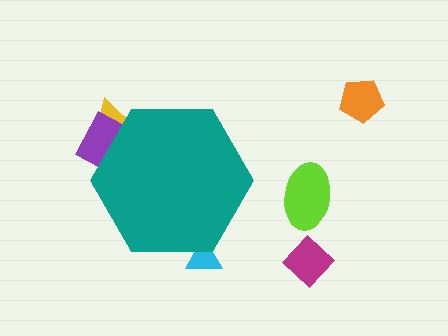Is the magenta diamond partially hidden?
No, the magenta diamond is fully visible.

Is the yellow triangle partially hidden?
Yes, the yellow triangle is partially hidden behind the teal hexagon.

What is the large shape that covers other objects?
A teal hexagon.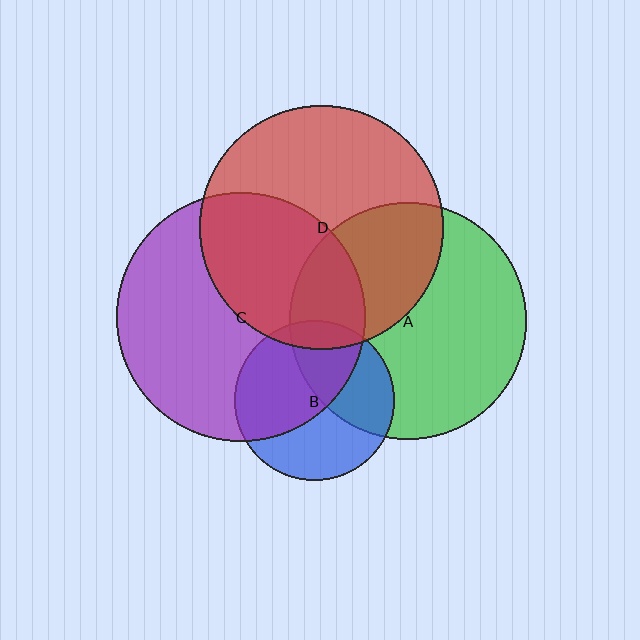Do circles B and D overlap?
Yes.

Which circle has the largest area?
Circle C (purple).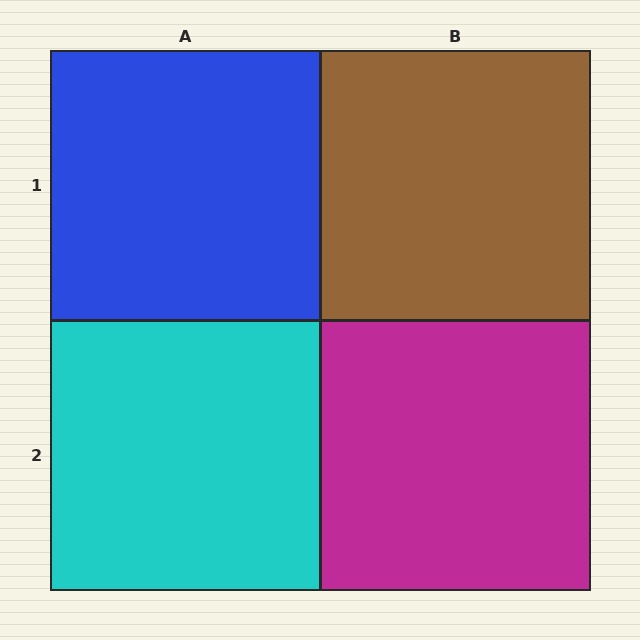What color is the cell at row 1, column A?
Blue.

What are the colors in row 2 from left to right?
Cyan, magenta.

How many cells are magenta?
1 cell is magenta.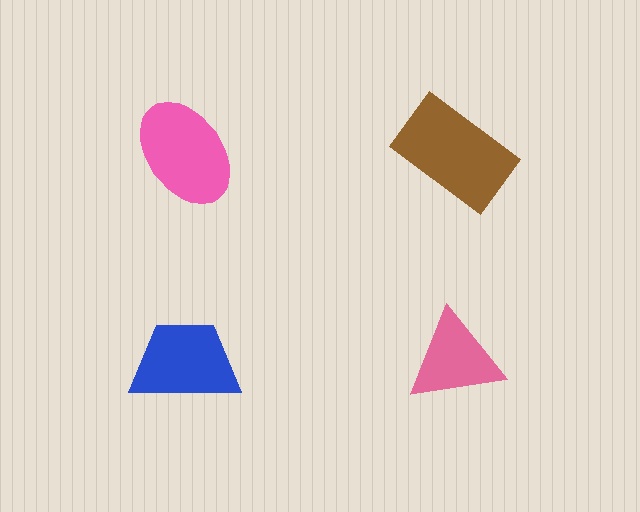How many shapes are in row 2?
2 shapes.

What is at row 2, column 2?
A pink triangle.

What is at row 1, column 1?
A pink ellipse.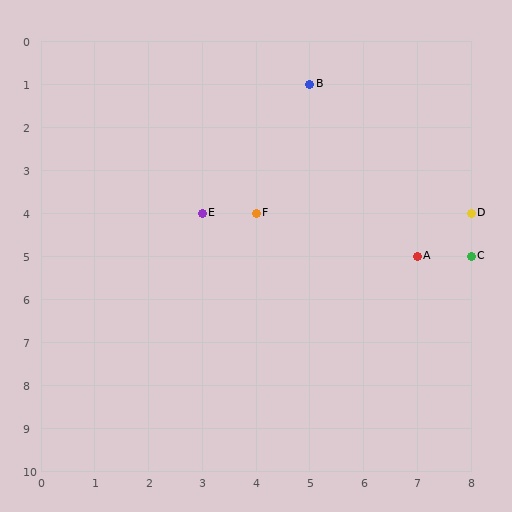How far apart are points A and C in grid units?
Points A and C are 1 column apart.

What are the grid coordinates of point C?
Point C is at grid coordinates (8, 5).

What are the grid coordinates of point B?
Point B is at grid coordinates (5, 1).